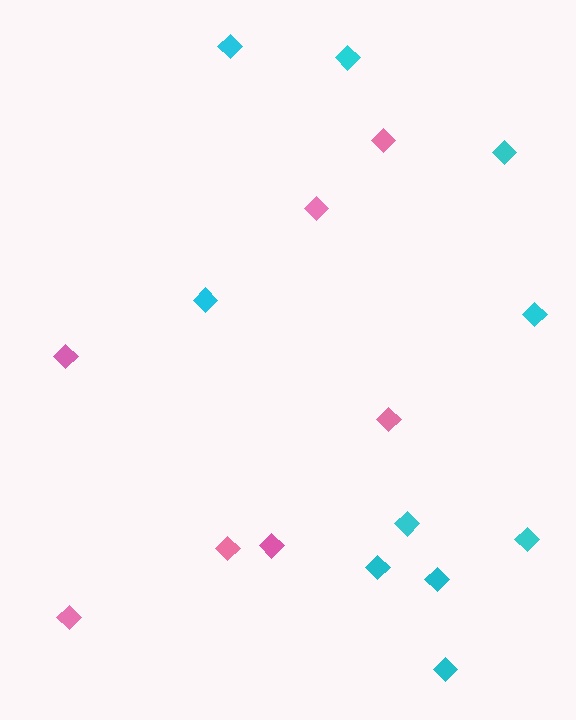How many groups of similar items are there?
There are 2 groups: one group of pink diamonds (7) and one group of cyan diamonds (10).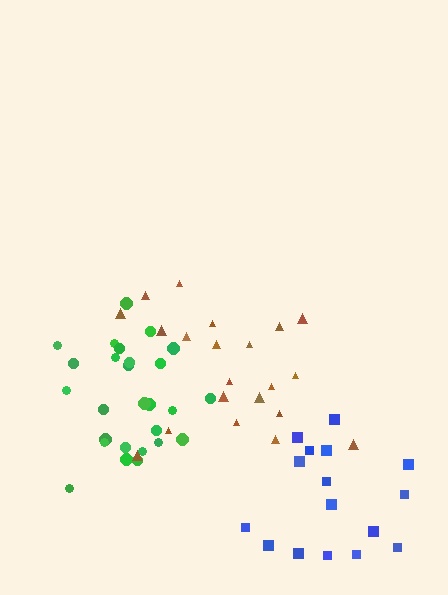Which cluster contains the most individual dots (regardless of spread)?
Green (27).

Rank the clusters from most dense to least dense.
green, blue, brown.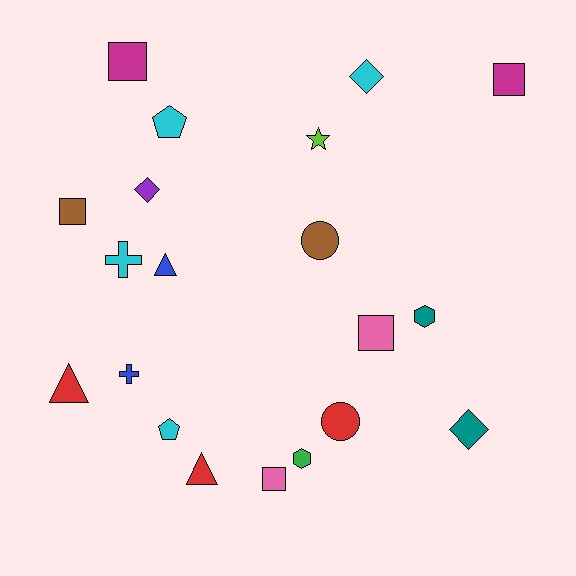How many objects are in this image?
There are 20 objects.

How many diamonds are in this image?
There are 3 diamonds.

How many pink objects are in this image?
There are 2 pink objects.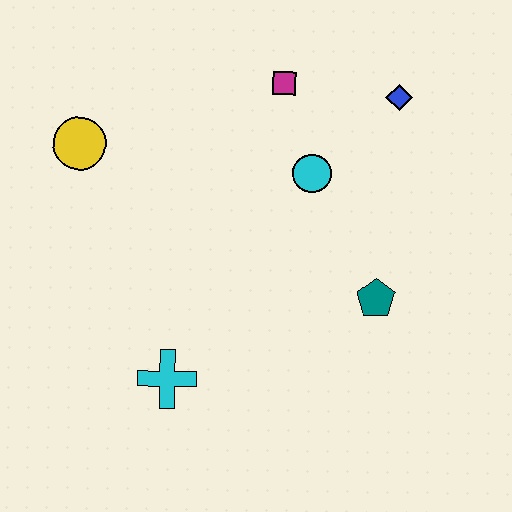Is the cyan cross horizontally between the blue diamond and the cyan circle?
No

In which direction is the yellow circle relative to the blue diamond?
The yellow circle is to the left of the blue diamond.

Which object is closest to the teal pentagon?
The cyan circle is closest to the teal pentagon.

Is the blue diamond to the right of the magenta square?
Yes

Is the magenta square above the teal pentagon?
Yes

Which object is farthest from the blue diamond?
The cyan cross is farthest from the blue diamond.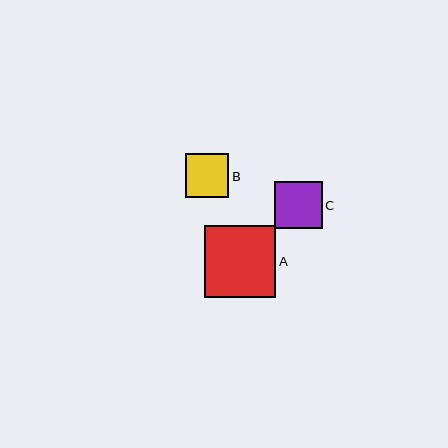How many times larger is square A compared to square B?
Square A is approximately 1.6 times the size of square B.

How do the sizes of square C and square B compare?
Square C and square B are approximately the same size.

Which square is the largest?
Square A is the largest with a size of approximately 71 pixels.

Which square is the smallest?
Square B is the smallest with a size of approximately 44 pixels.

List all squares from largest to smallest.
From largest to smallest: A, C, B.